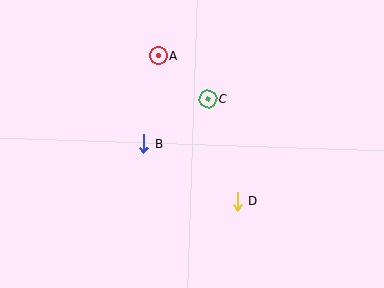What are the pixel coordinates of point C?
Point C is at (208, 99).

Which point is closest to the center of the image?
Point C at (208, 99) is closest to the center.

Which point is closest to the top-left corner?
Point A is closest to the top-left corner.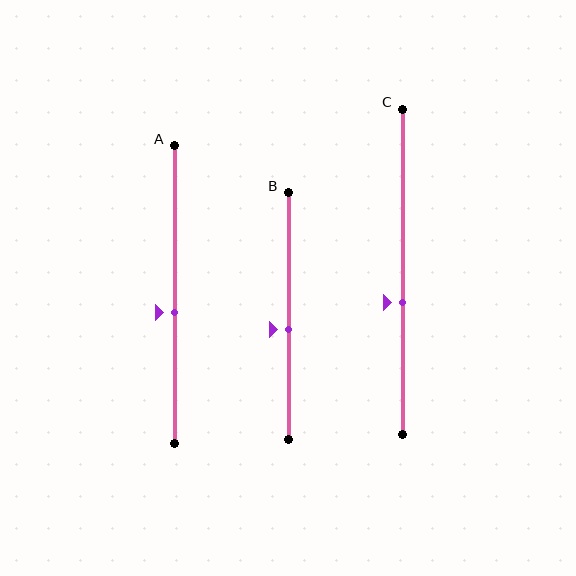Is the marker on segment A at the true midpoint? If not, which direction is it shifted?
No, the marker on segment A is shifted downward by about 6% of the segment length.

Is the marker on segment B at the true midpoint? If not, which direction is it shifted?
No, the marker on segment B is shifted downward by about 6% of the segment length.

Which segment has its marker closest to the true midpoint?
Segment B has its marker closest to the true midpoint.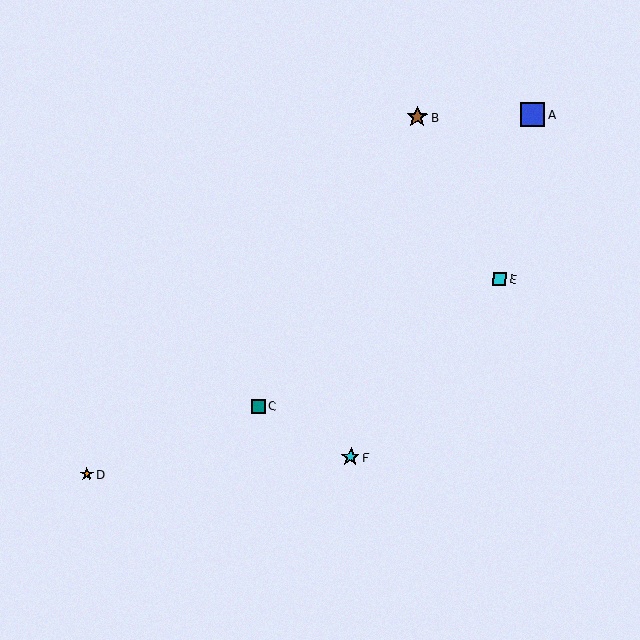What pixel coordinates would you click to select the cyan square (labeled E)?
Click at (499, 279) to select the cyan square E.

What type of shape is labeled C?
Shape C is a teal square.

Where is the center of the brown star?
The center of the brown star is at (417, 117).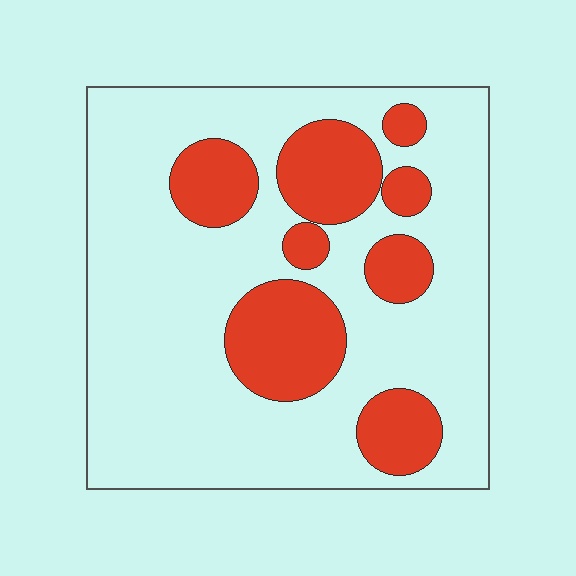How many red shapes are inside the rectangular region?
8.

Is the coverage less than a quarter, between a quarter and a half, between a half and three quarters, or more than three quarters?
Between a quarter and a half.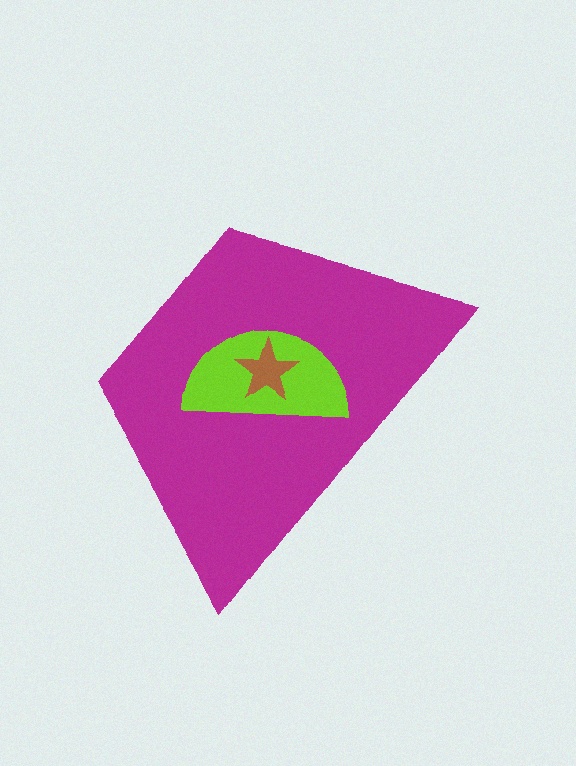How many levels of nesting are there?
3.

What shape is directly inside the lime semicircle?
The brown star.